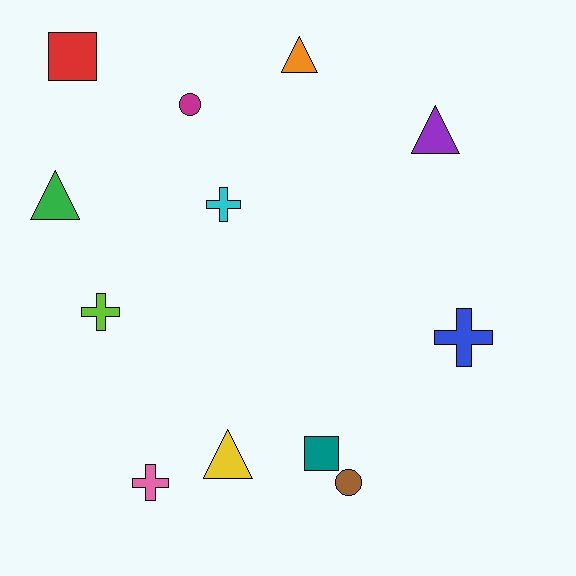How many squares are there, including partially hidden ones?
There are 2 squares.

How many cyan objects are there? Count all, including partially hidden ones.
There is 1 cyan object.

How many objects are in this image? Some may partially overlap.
There are 12 objects.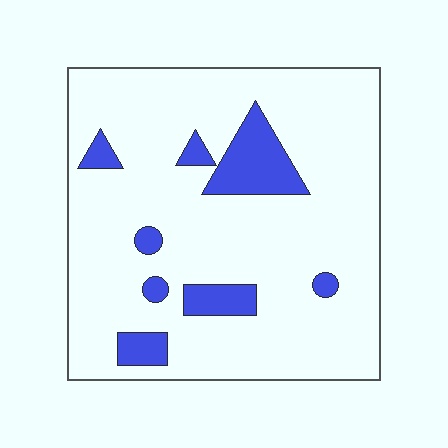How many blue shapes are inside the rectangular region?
8.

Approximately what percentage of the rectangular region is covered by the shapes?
Approximately 15%.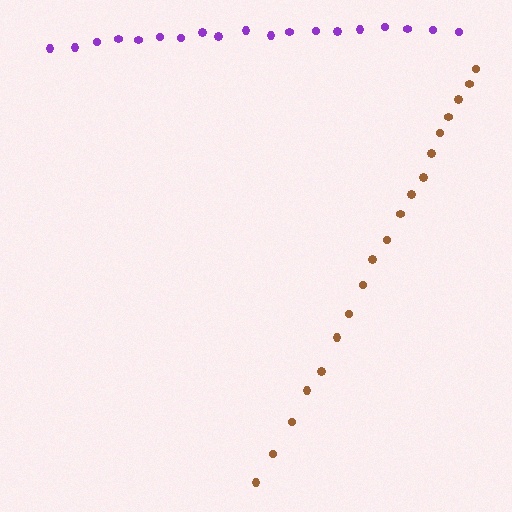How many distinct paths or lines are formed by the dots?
There are 2 distinct paths.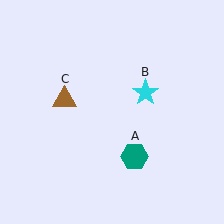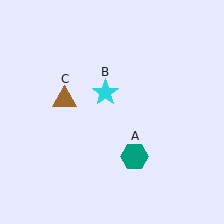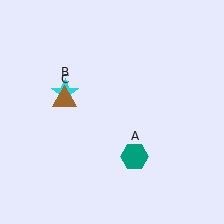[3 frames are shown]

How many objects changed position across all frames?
1 object changed position: cyan star (object B).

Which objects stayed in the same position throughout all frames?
Teal hexagon (object A) and brown triangle (object C) remained stationary.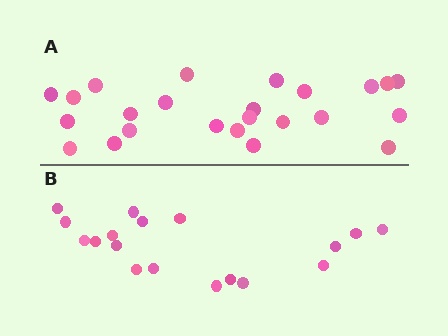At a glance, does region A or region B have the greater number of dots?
Region A (the top region) has more dots.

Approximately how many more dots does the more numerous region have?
Region A has about 6 more dots than region B.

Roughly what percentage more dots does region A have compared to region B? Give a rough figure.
About 35% more.